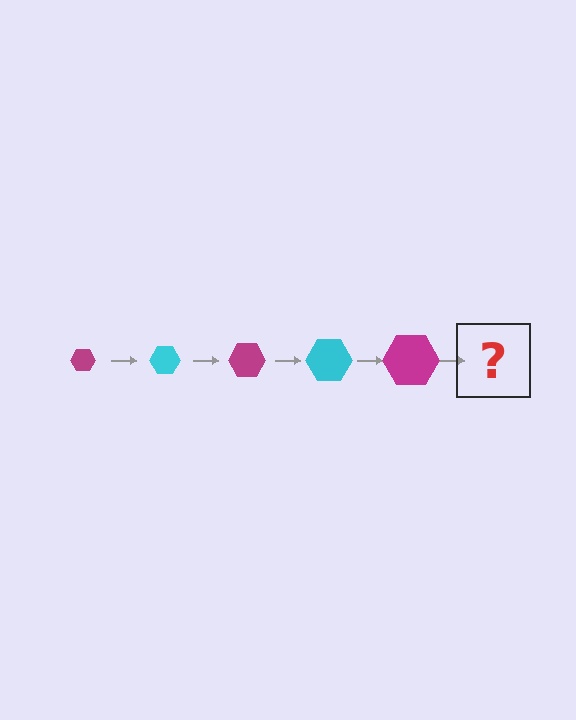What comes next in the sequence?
The next element should be a cyan hexagon, larger than the previous one.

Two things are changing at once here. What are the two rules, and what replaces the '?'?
The two rules are that the hexagon grows larger each step and the color cycles through magenta and cyan. The '?' should be a cyan hexagon, larger than the previous one.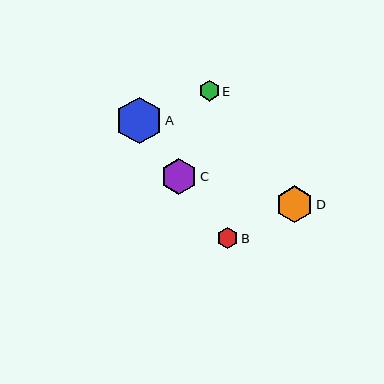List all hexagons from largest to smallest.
From largest to smallest: A, D, C, B, E.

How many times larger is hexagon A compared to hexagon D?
Hexagon A is approximately 1.3 times the size of hexagon D.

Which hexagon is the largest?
Hexagon A is the largest with a size of approximately 47 pixels.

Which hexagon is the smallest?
Hexagon E is the smallest with a size of approximately 21 pixels.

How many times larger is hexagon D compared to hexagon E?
Hexagon D is approximately 1.8 times the size of hexagon E.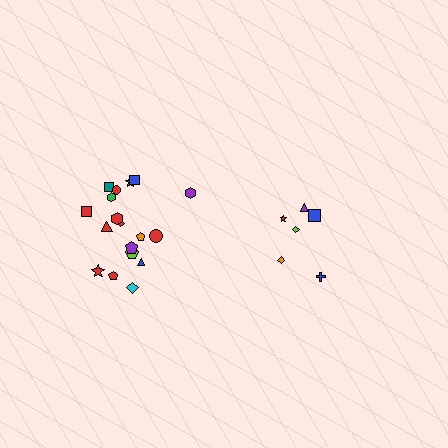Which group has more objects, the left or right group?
The left group.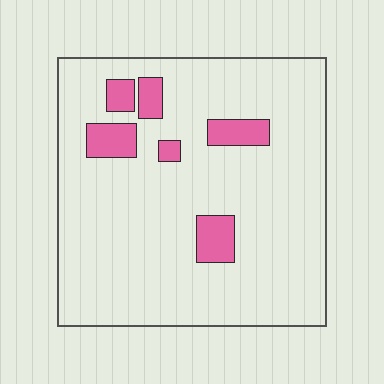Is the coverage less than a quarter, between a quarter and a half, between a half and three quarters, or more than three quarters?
Less than a quarter.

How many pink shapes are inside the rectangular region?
6.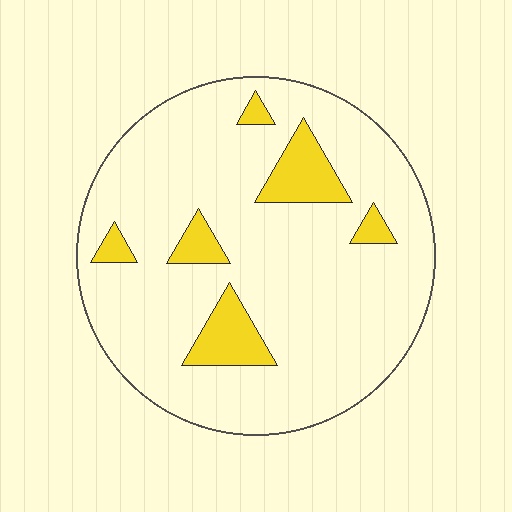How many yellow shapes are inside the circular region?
6.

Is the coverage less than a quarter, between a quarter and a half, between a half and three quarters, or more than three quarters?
Less than a quarter.